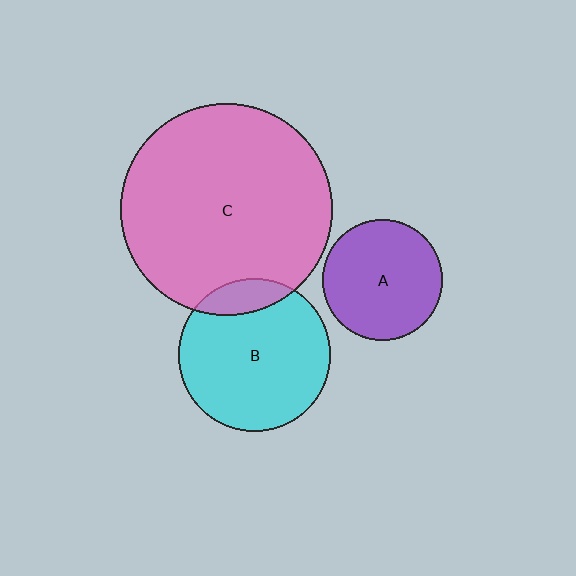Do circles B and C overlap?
Yes.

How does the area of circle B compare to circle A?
Approximately 1.6 times.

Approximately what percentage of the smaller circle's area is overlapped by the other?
Approximately 15%.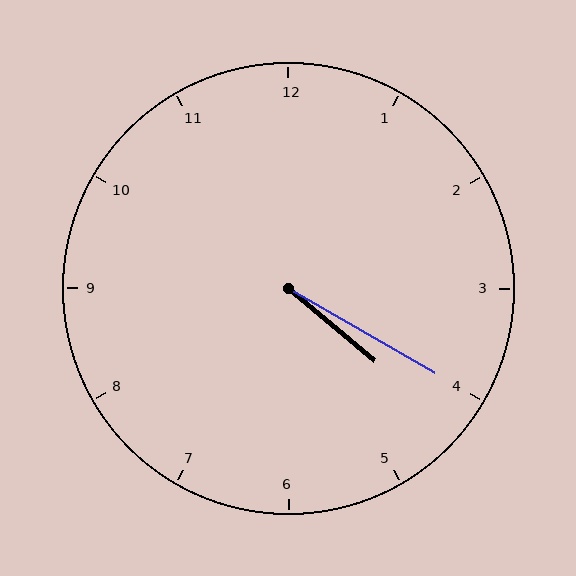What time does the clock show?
4:20.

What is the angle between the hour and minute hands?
Approximately 10 degrees.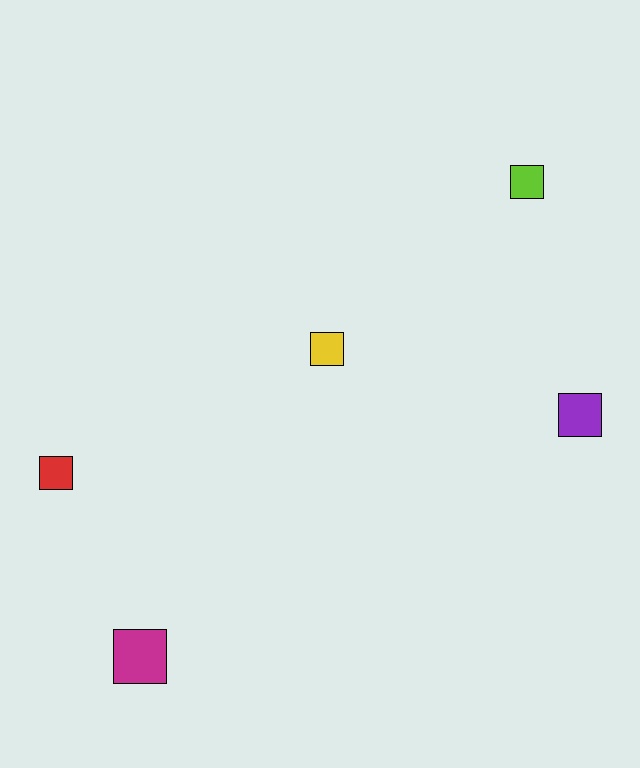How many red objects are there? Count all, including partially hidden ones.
There is 1 red object.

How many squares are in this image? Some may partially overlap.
There are 5 squares.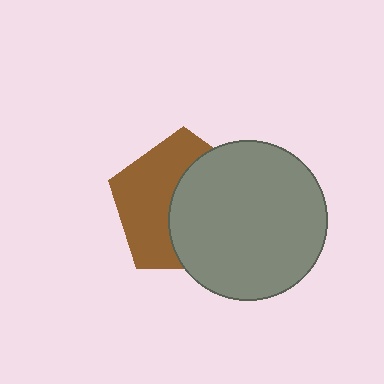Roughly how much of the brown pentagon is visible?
About half of it is visible (roughly 48%).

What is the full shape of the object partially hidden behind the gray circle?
The partially hidden object is a brown pentagon.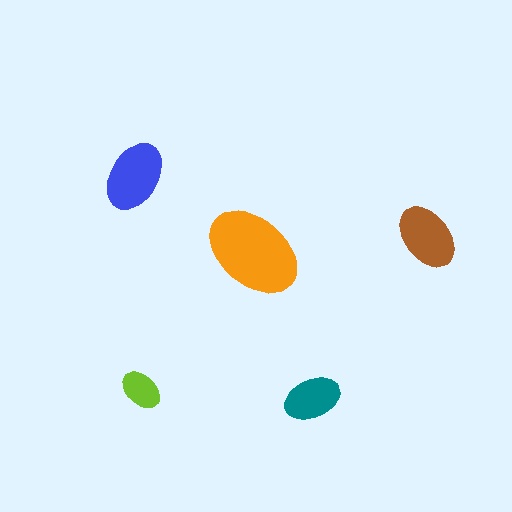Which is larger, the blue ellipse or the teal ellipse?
The blue one.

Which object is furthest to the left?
The blue ellipse is leftmost.